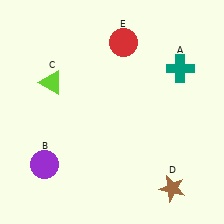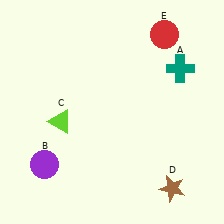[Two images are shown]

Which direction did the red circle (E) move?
The red circle (E) moved right.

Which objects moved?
The objects that moved are: the lime triangle (C), the red circle (E).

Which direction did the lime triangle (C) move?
The lime triangle (C) moved down.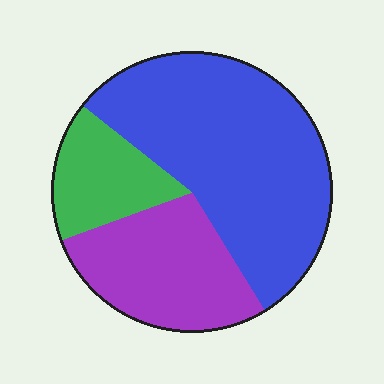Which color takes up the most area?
Blue, at roughly 55%.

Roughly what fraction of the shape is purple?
Purple covers about 30% of the shape.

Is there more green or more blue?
Blue.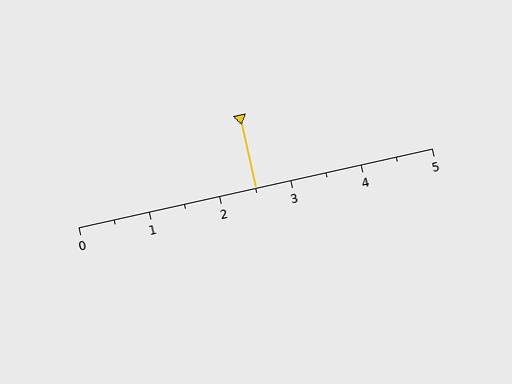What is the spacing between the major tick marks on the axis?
The major ticks are spaced 1 apart.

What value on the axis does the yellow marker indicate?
The marker indicates approximately 2.5.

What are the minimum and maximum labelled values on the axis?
The axis runs from 0 to 5.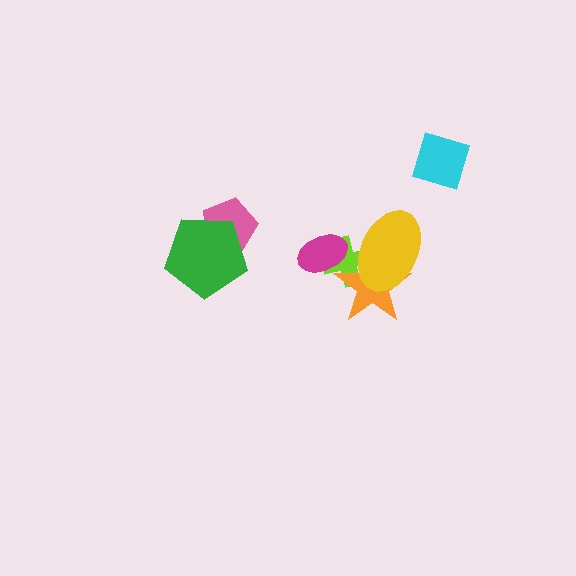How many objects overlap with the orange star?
3 objects overlap with the orange star.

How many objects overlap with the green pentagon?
1 object overlaps with the green pentagon.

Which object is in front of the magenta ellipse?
The orange star is in front of the magenta ellipse.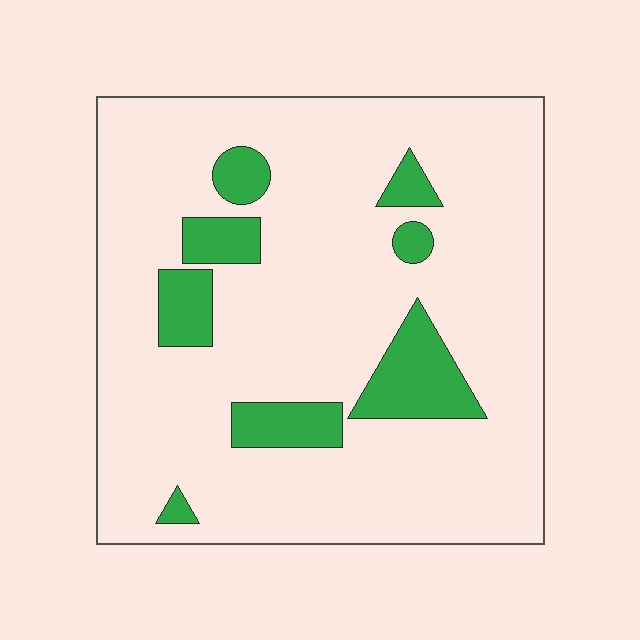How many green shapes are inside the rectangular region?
8.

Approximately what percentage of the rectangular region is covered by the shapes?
Approximately 15%.